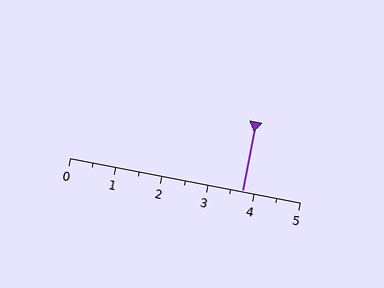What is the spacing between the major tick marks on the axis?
The major ticks are spaced 1 apart.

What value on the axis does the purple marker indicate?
The marker indicates approximately 3.8.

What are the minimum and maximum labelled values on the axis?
The axis runs from 0 to 5.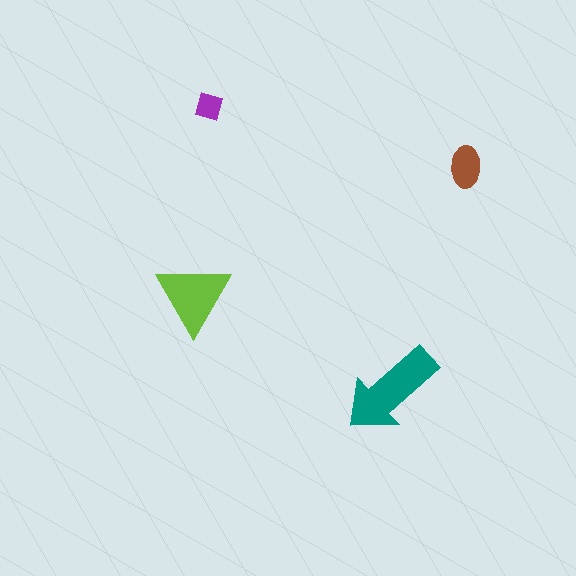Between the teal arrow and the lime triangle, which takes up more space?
The teal arrow.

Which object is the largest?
The teal arrow.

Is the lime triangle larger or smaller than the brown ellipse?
Larger.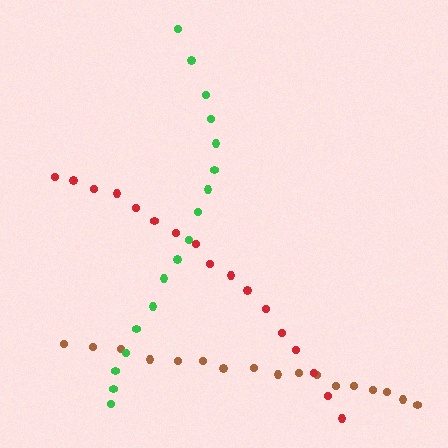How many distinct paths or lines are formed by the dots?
There are 3 distinct paths.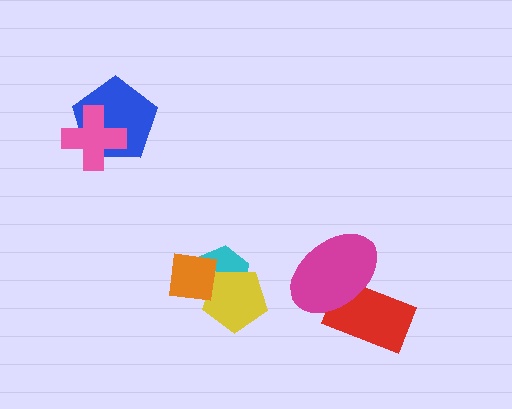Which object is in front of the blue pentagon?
The pink cross is in front of the blue pentagon.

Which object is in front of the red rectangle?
The magenta ellipse is in front of the red rectangle.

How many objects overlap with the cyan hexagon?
2 objects overlap with the cyan hexagon.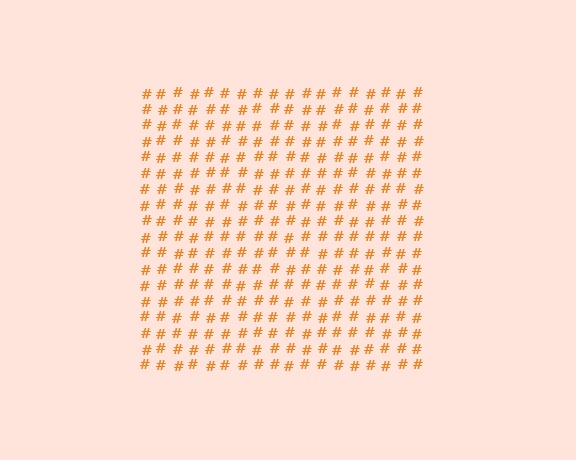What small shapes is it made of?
It is made of small hash symbols.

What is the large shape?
The large shape is a square.